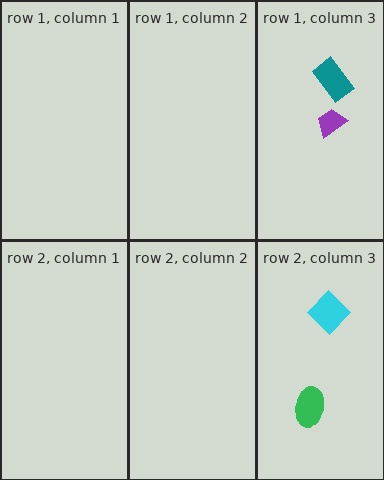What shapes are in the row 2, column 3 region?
The green ellipse, the cyan diamond.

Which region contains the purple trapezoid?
The row 1, column 3 region.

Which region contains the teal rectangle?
The row 1, column 3 region.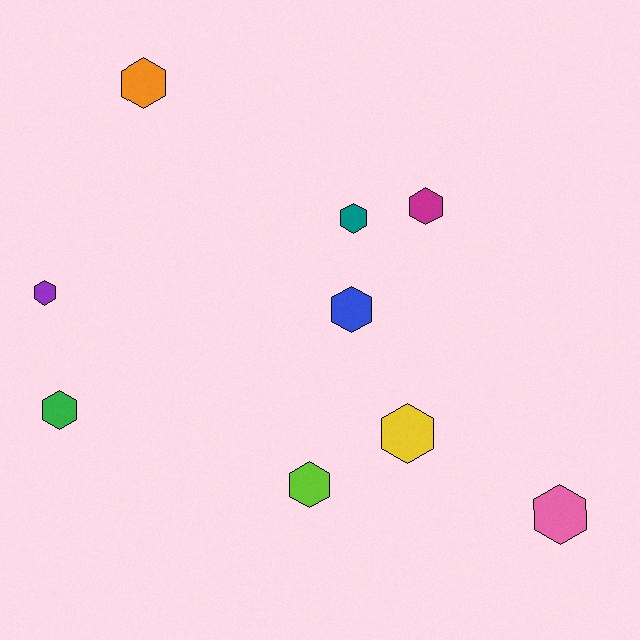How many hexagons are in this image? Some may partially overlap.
There are 9 hexagons.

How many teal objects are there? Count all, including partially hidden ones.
There is 1 teal object.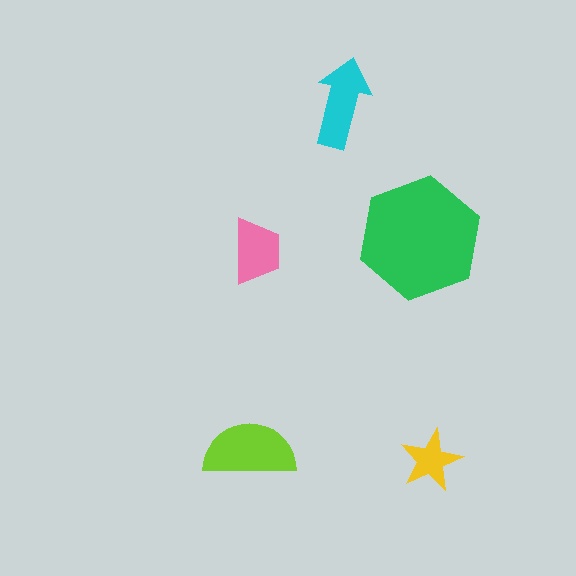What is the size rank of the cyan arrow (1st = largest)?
3rd.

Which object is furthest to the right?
The yellow star is rightmost.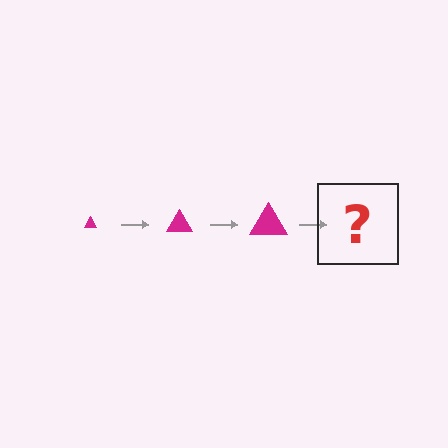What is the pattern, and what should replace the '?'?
The pattern is that the triangle gets progressively larger each step. The '?' should be a magenta triangle, larger than the previous one.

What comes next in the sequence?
The next element should be a magenta triangle, larger than the previous one.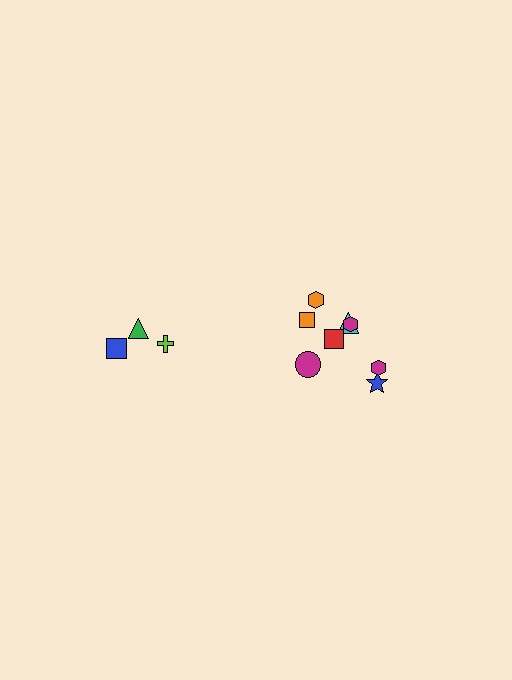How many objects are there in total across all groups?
There are 11 objects.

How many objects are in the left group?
There are 3 objects.